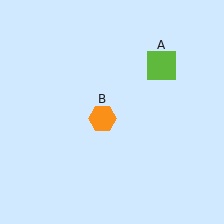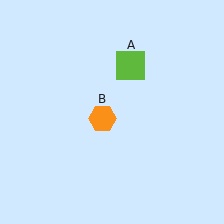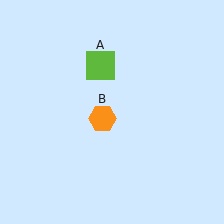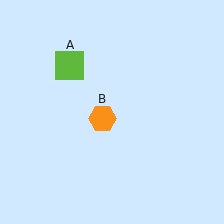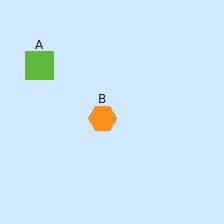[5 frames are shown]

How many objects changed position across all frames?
1 object changed position: lime square (object A).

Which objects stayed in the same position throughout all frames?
Orange hexagon (object B) remained stationary.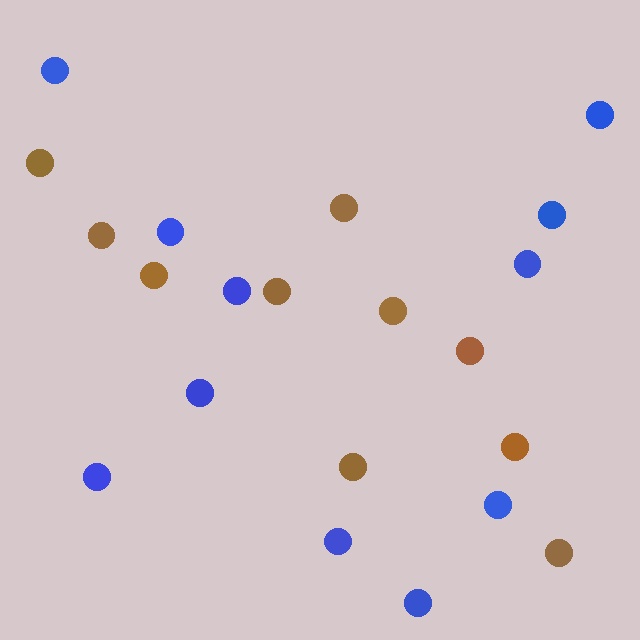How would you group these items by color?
There are 2 groups: one group of brown circles (10) and one group of blue circles (11).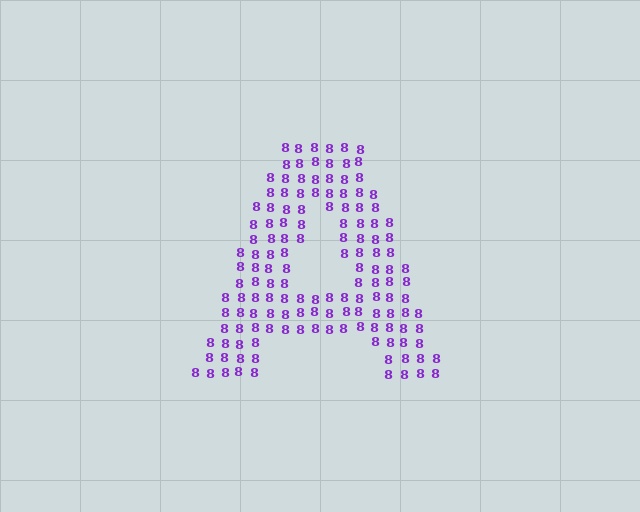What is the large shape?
The large shape is the letter A.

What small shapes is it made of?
It is made of small digit 8's.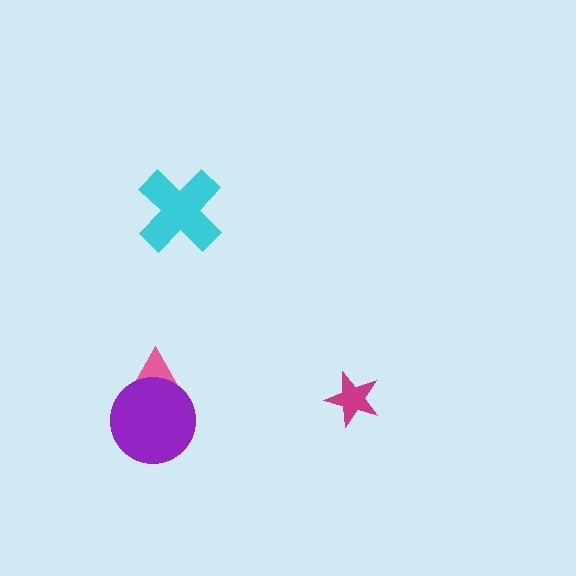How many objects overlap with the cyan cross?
0 objects overlap with the cyan cross.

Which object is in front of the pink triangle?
The purple circle is in front of the pink triangle.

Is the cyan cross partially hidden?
No, no other shape covers it.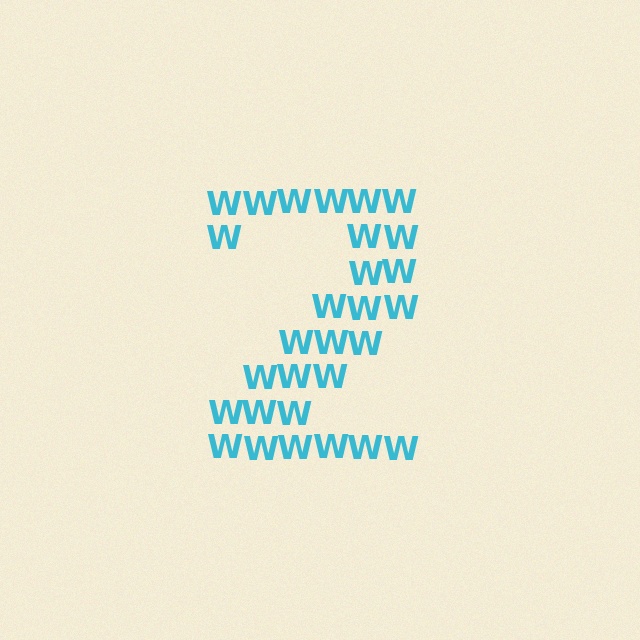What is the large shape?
The large shape is the digit 2.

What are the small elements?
The small elements are letter W's.